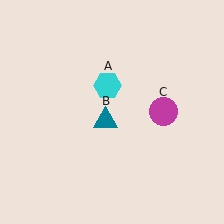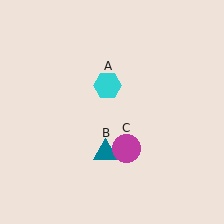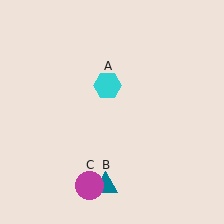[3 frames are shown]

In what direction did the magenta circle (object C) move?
The magenta circle (object C) moved down and to the left.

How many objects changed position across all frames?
2 objects changed position: teal triangle (object B), magenta circle (object C).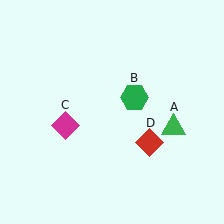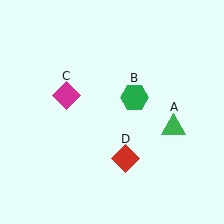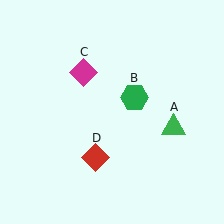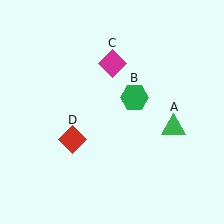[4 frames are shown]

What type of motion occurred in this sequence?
The magenta diamond (object C), red diamond (object D) rotated clockwise around the center of the scene.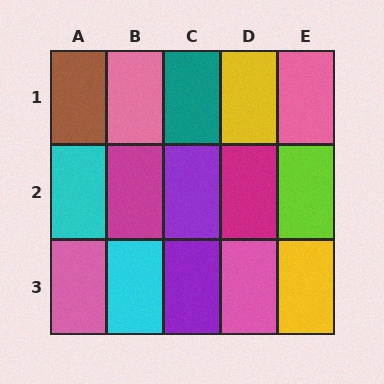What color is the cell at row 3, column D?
Pink.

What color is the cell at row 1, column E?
Pink.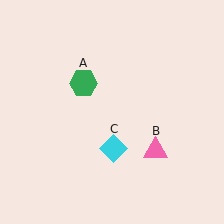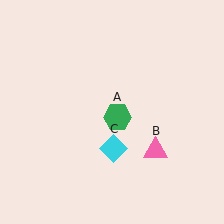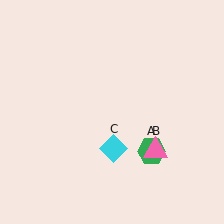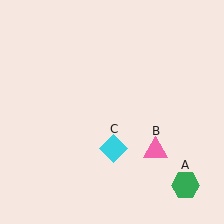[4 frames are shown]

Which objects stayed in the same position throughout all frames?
Pink triangle (object B) and cyan diamond (object C) remained stationary.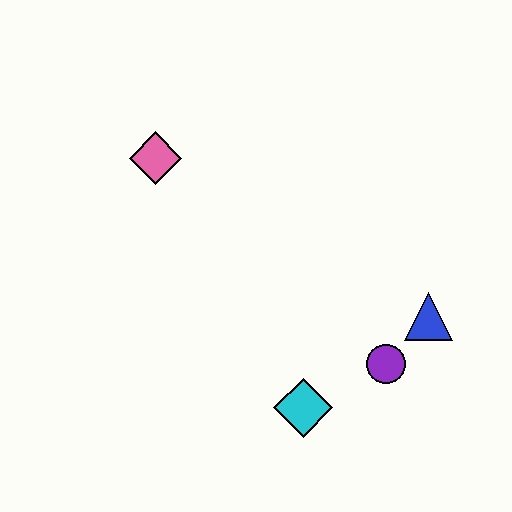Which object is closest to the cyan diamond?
The purple circle is closest to the cyan diamond.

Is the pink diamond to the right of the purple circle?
No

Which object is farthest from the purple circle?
The pink diamond is farthest from the purple circle.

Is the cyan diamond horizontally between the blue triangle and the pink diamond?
Yes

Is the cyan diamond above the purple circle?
No